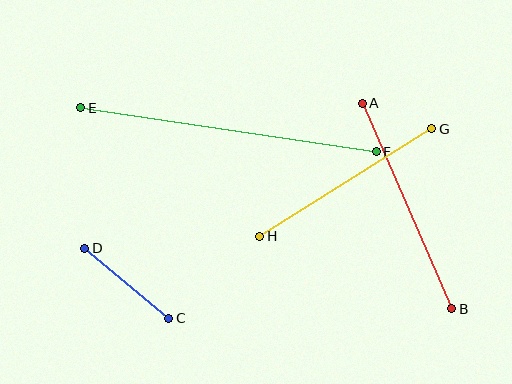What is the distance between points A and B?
The distance is approximately 224 pixels.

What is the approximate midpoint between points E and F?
The midpoint is at approximately (228, 130) pixels.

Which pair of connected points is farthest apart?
Points E and F are farthest apart.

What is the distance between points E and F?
The distance is approximately 299 pixels.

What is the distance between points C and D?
The distance is approximately 109 pixels.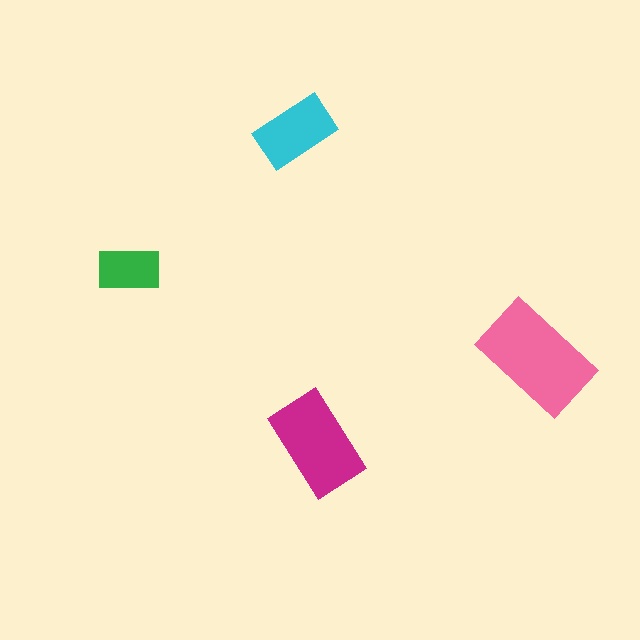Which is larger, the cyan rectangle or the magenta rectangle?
The magenta one.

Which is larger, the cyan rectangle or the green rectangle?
The cyan one.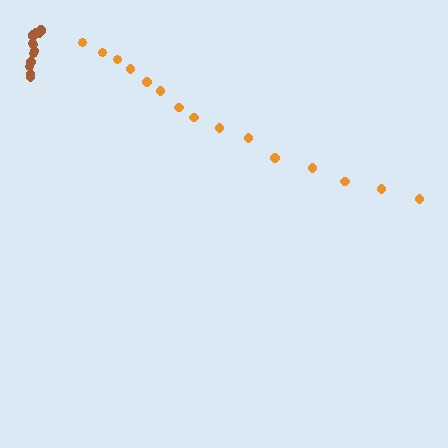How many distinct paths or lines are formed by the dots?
There are 2 distinct paths.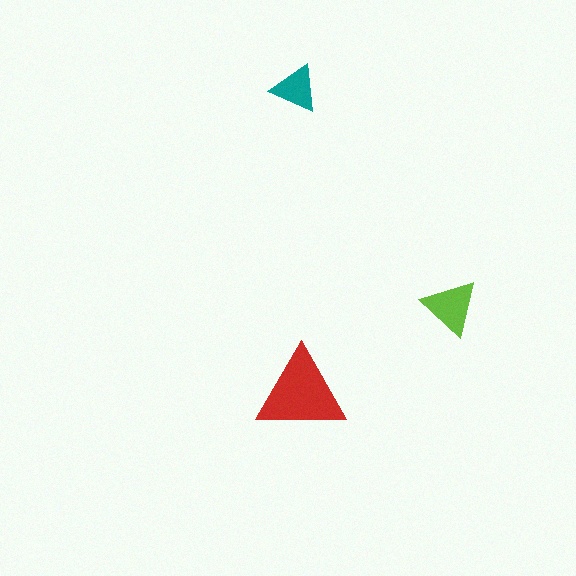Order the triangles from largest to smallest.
the red one, the lime one, the teal one.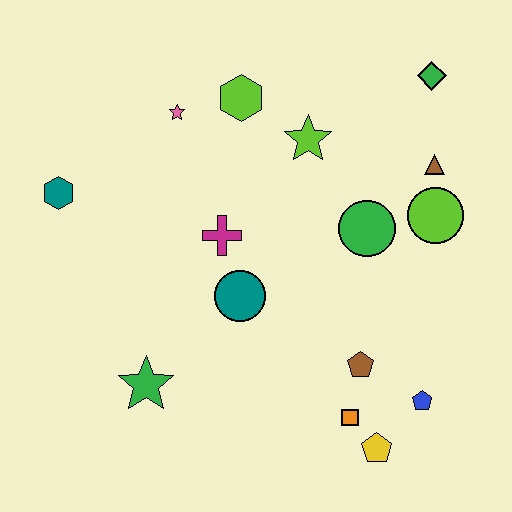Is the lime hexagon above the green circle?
Yes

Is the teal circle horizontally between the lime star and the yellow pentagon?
No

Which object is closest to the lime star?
The lime hexagon is closest to the lime star.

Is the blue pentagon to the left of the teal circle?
No